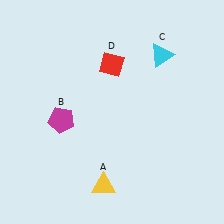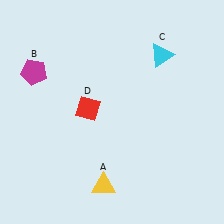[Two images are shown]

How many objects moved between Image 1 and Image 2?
2 objects moved between the two images.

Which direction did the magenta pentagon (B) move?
The magenta pentagon (B) moved up.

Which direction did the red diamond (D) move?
The red diamond (D) moved down.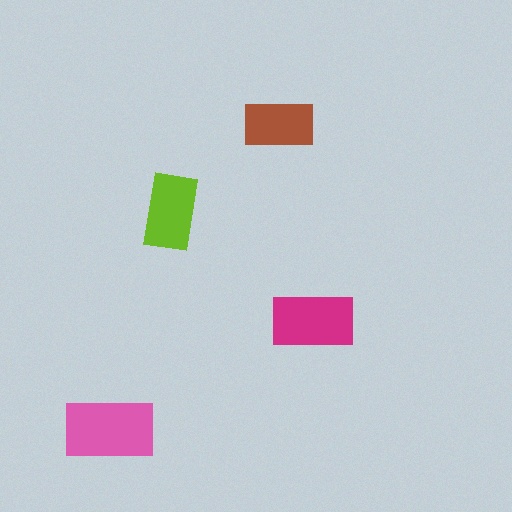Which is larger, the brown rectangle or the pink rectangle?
The pink one.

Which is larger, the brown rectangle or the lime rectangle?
The lime one.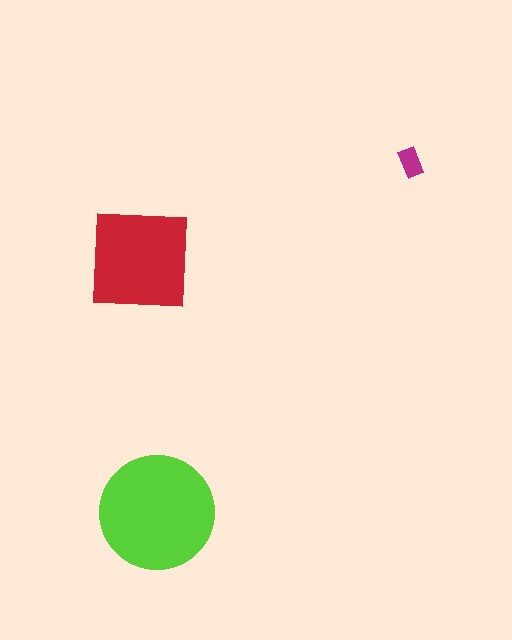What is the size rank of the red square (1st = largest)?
2nd.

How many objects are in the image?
There are 3 objects in the image.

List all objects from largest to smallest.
The lime circle, the red square, the magenta rectangle.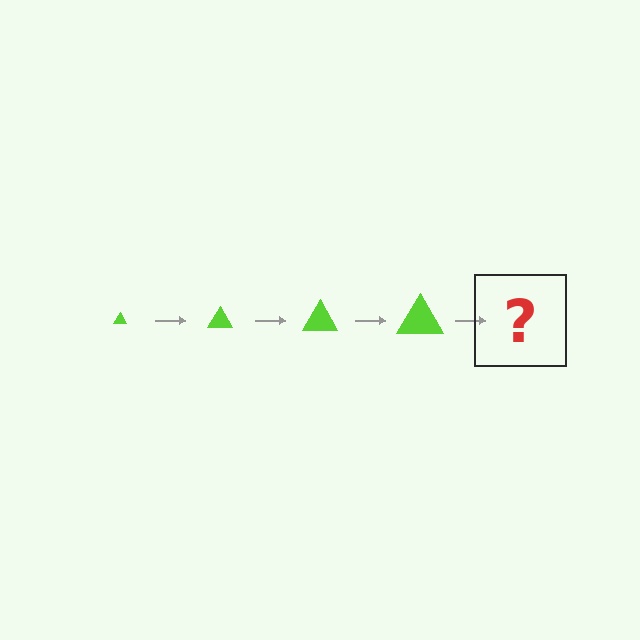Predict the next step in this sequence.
The next step is a lime triangle, larger than the previous one.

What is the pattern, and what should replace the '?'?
The pattern is that the triangle gets progressively larger each step. The '?' should be a lime triangle, larger than the previous one.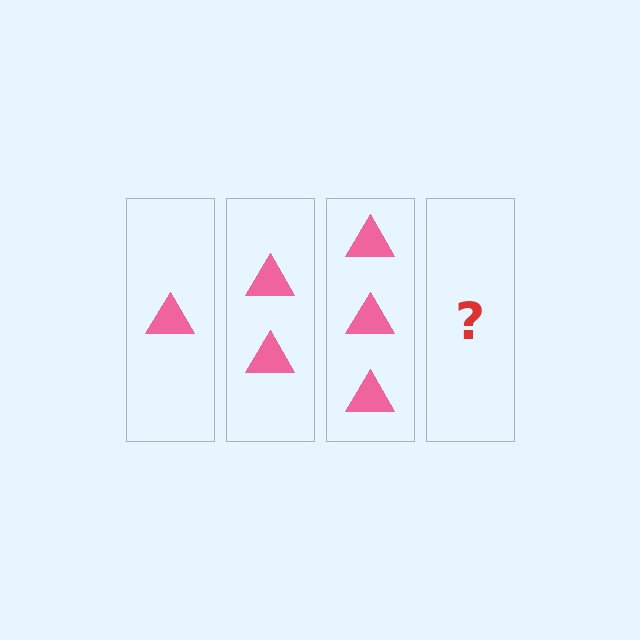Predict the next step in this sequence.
The next step is 4 triangles.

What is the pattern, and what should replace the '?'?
The pattern is that each step adds one more triangle. The '?' should be 4 triangles.